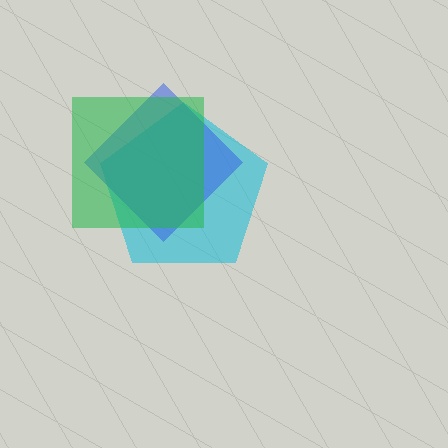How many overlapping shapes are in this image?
There are 3 overlapping shapes in the image.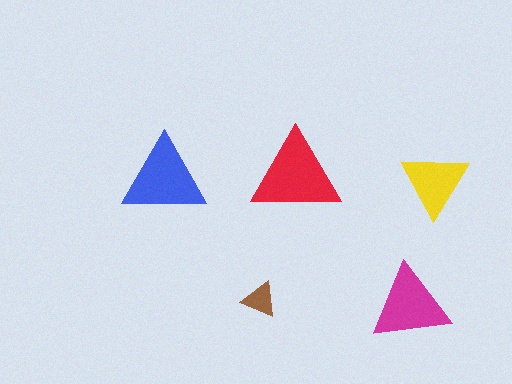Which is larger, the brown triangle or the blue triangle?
The blue one.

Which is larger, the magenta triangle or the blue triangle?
The blue one.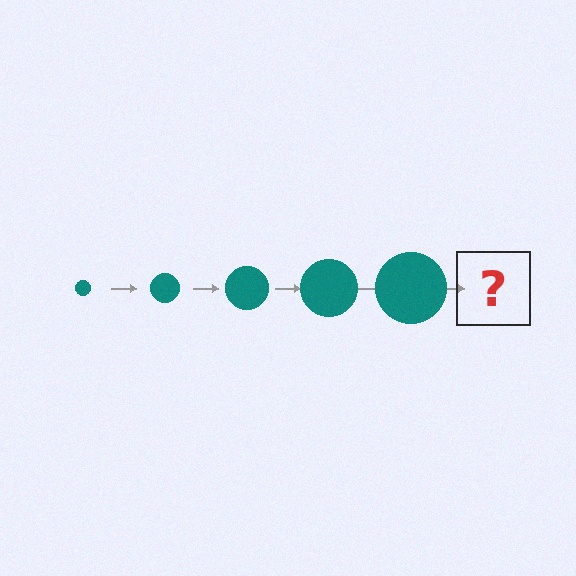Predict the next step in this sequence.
The next step is a teal circle, larger than the previous one.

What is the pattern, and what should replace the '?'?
The pattern is that the circle gets progressively larger each step. The '?' should be a teal circle, larger than the previous one.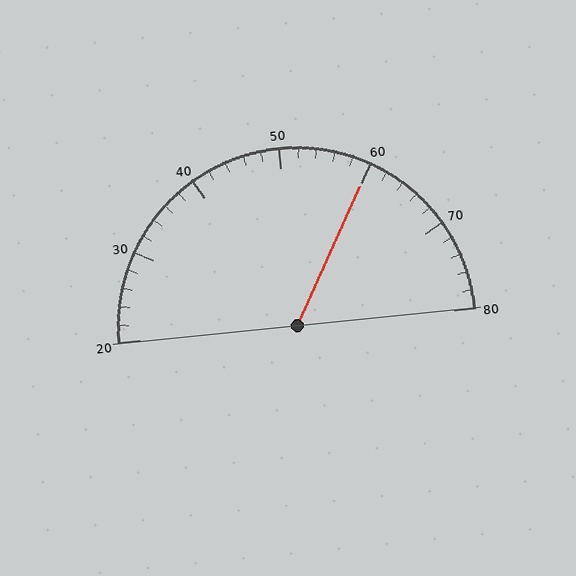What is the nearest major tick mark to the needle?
The nearest major tick mark is 60.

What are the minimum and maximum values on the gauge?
The gauge ranges from 20 to 80.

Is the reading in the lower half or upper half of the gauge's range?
The reading is in the upper half of the range (20 to 80).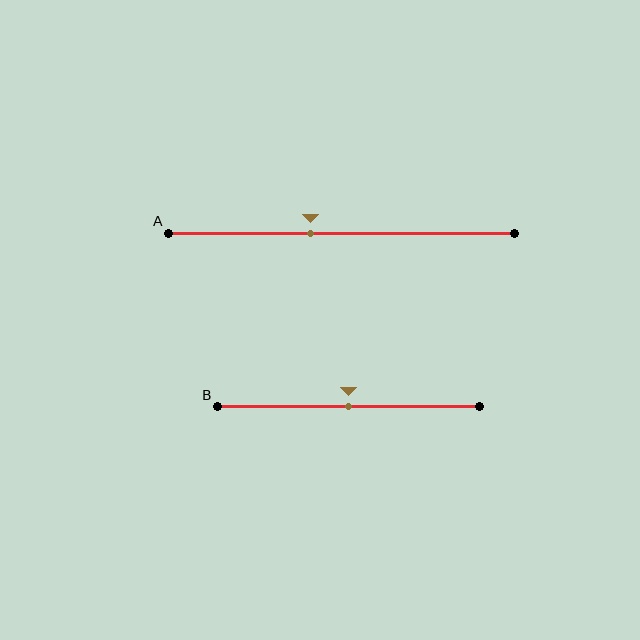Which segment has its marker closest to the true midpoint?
Segment B has its marker closest to the true midpoint.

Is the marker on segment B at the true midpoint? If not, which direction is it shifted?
Yes, the marker on segment B is at the true midpoint.